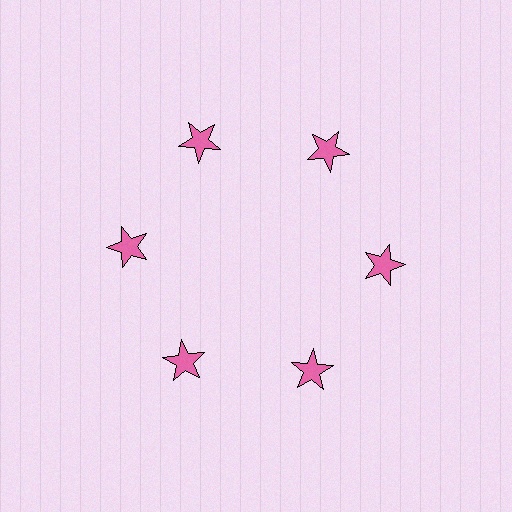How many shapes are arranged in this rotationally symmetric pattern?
There are 6 shapes, arranged in 6 groups of 1.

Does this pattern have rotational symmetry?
Yes, this pattern has 6-fold rotational symmetry. It looks the same after rotating 60 degrees around the center.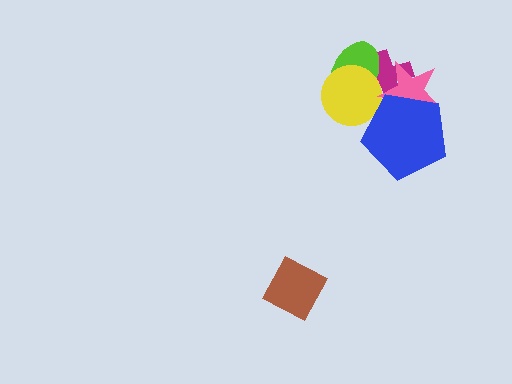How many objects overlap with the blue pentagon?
3 objects overlap with the blue pentagon.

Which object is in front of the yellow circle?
The blue pentagon is in front of the yellow circle.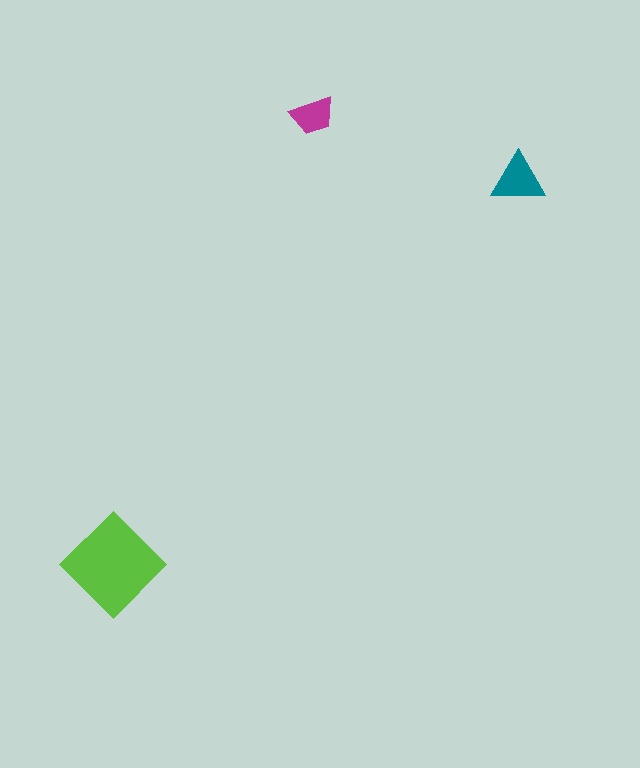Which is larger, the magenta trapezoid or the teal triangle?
The teal triangle.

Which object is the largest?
The lime diamond.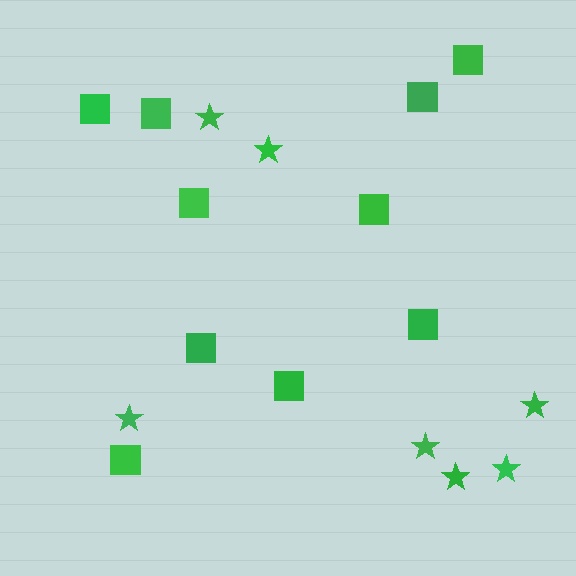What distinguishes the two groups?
There are 2 groups: one group of stars (7) and one group of squares (10).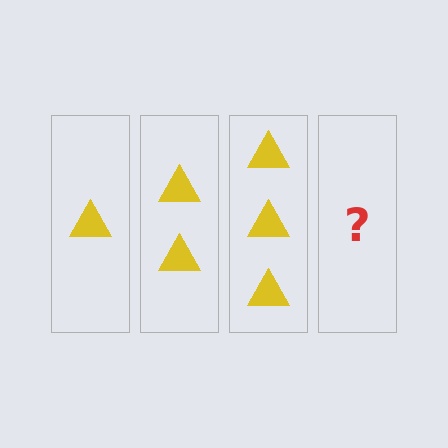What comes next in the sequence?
The next element should be 4 triangles.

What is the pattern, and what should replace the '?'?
The pattern is that each step adds one more triangle. The '?' should be 4 triangles.